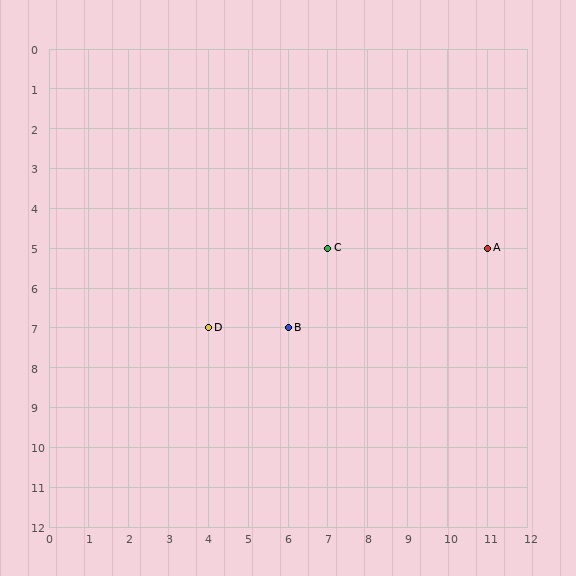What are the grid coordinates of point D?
Point D is at grid coordinates (4, 7).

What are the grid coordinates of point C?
Point C is at grid coordinates (7, 5).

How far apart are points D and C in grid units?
Points D and C are 3 columns and 2 rows apart (about 3.6 grid units diagonally).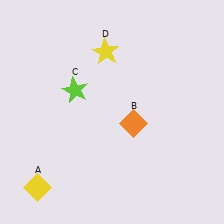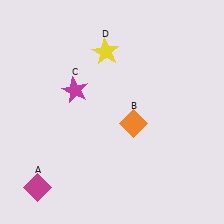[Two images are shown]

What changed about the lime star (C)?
In Image 1, C is lime. In Image 2, it changed to magenta.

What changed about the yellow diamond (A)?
In Image 1, A is yellow. In Image 2, it changed to magenta.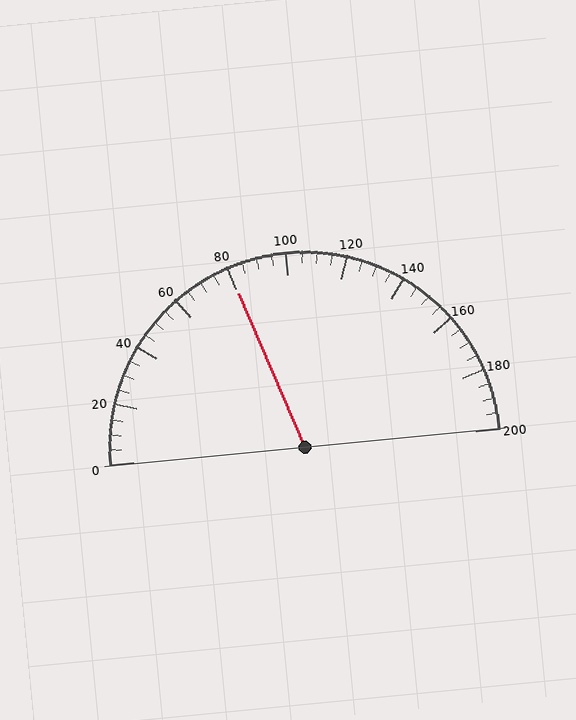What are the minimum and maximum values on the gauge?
The gauge ranges from 0 to 200.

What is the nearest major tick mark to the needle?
The nearest major tick mark is 80.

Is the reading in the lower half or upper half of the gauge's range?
The reading is in the lower half of the range (0 to 200).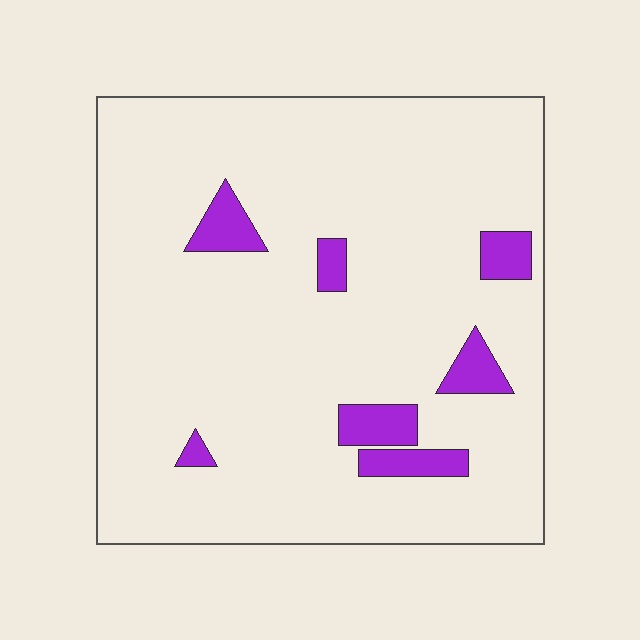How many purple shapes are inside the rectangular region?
7.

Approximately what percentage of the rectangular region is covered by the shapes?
Approximately 10%.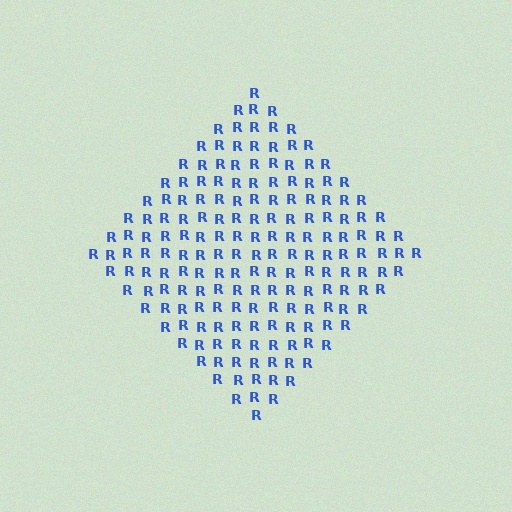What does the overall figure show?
The overall figure shows a diamond.